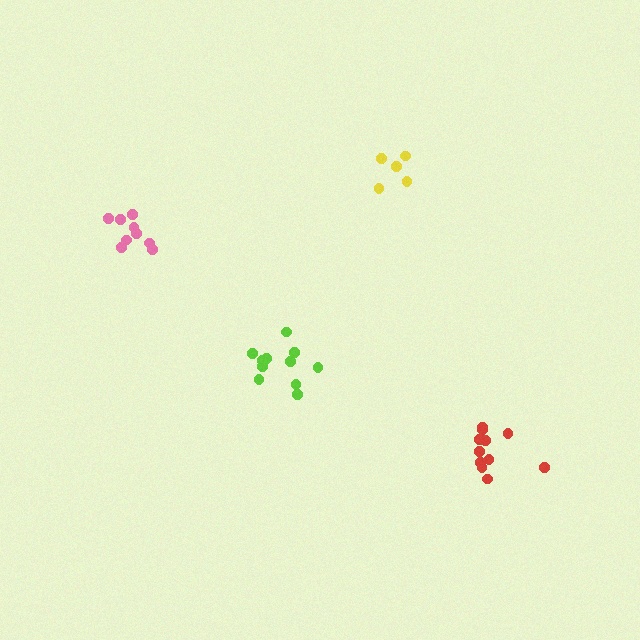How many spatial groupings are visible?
There are 4 spatial groupings.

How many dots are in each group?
Group 1: 5 dots, Group 2: 9 dots, Group 3: 11 dots, Group 4: 11 dots (36 total).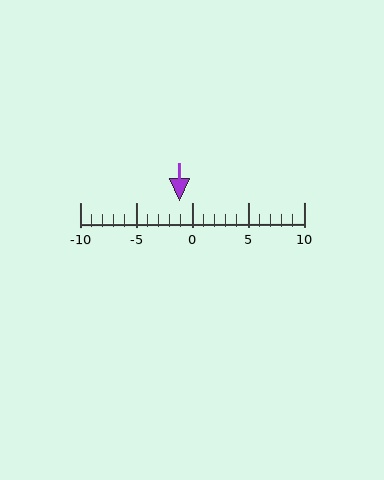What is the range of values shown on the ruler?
The ruler shows values from -10 to 10.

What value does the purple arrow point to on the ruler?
The purple arrow points to approximately -1.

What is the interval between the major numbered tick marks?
The major tick marks are spaced 5 units apart.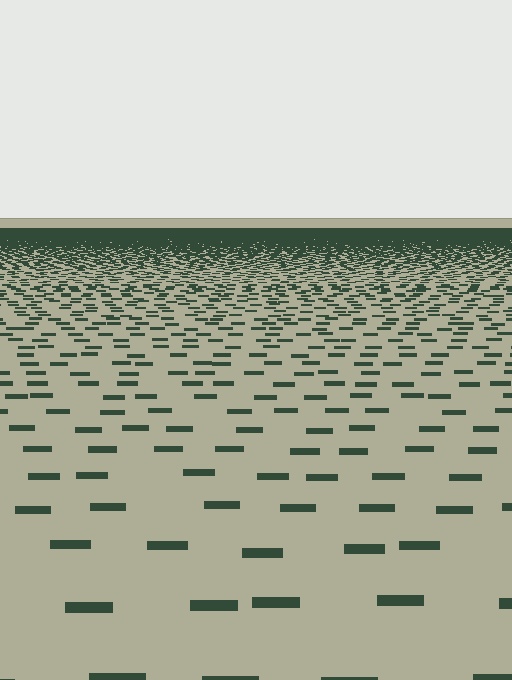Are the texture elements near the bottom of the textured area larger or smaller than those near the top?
Larger. Near the bottom, elements are closer to the viewer and appear at a bigger on-screen size.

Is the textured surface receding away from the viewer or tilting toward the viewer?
The surface is receding away from the viewer. Texture elements get smaller and denser toward the top.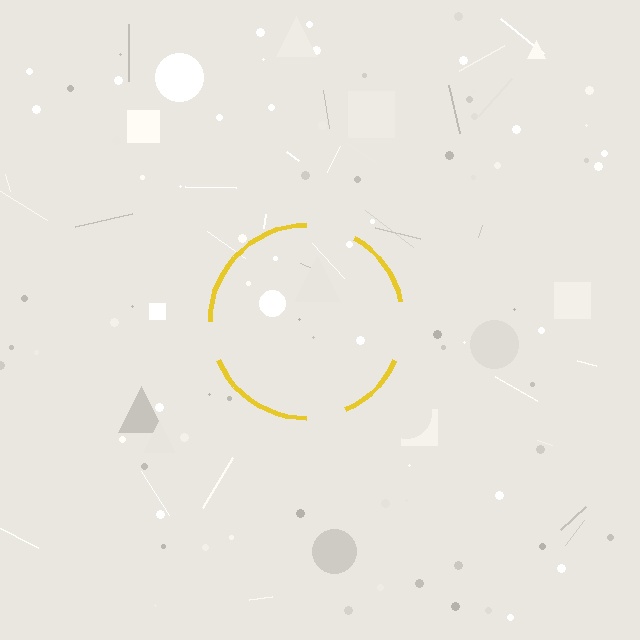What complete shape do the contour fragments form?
The contour fragments form a circle.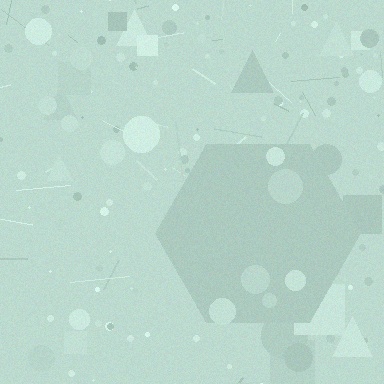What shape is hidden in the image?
A hexagon is hidden in the image.